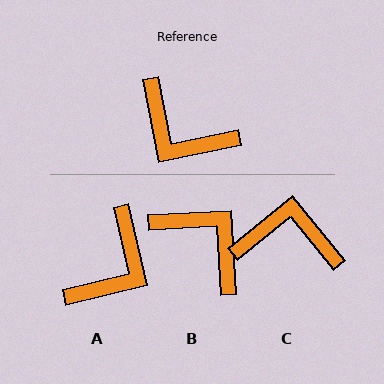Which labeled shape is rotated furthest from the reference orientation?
B, about 172 degrees away.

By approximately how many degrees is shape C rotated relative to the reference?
Approximately 152 degrees clockwise.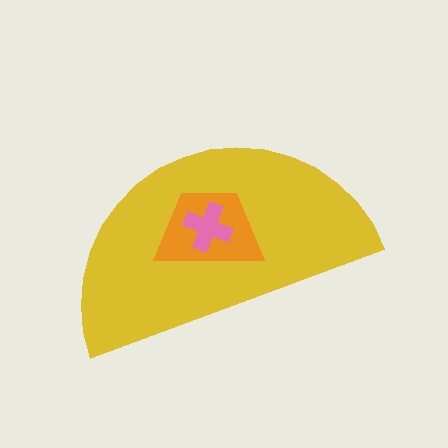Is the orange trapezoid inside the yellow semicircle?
Yes.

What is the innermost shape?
The pink cross.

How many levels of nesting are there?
3.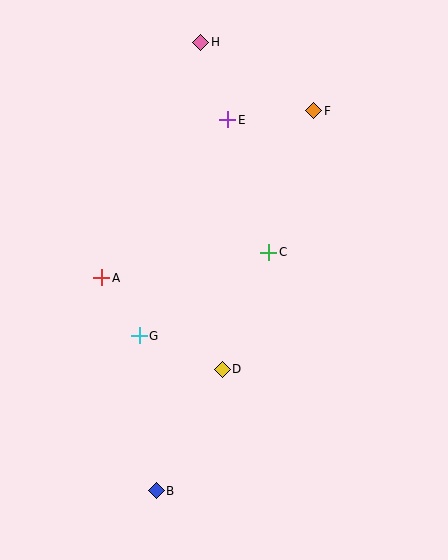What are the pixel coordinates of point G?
Point G is at (139, 336).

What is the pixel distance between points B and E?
The distance between B and E is 378 pixels.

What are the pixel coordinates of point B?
Point B is at (156, 491).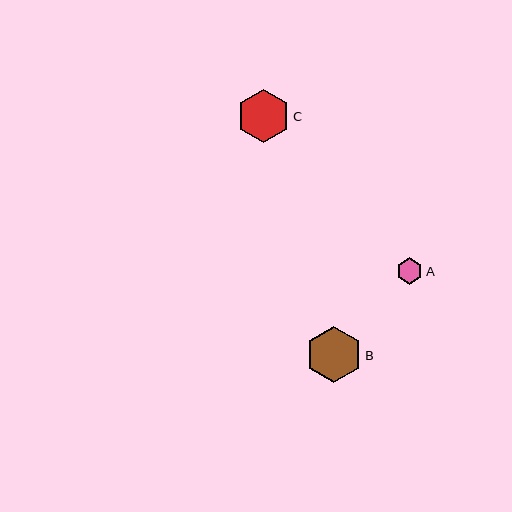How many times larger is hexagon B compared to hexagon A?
Hexagon B is approximately 2.1 times the size of hexagon A.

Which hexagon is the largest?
Hexagon B is the largest with a size of approximately 56 pixels.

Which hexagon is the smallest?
Hexagon A is the smallest with a size of approximately 26 pixels.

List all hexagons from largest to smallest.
From largest to smallest: B, C, A.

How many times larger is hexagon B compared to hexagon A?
Hexagon B is approximately 2.1 times the size of hexagon A.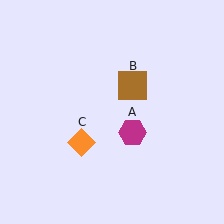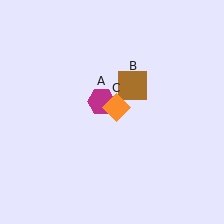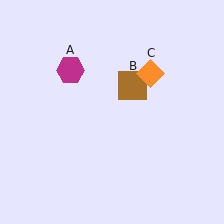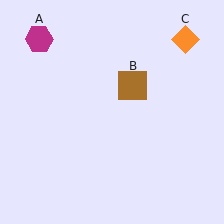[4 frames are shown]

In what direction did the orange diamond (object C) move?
The orange diamond (object C) moved up and to the right.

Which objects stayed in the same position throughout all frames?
Brown square (object B) remained stationary.